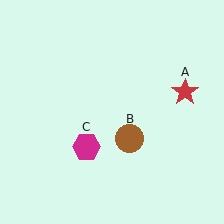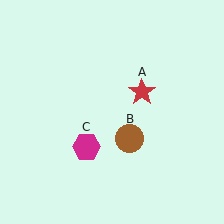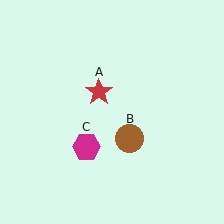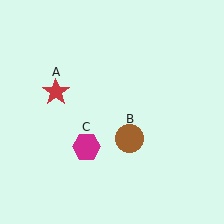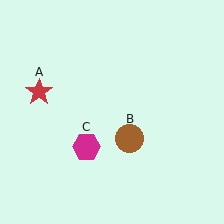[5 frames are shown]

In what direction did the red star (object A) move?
The red star (object A) moved left.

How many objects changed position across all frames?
1 object changed position: red star (object A).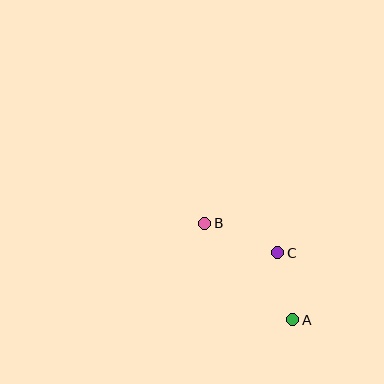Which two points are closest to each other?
Points A and C are closest to each other.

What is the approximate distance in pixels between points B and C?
The distance between B and C is approximately 79 pixels.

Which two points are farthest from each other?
Points A and B are farthest from each other.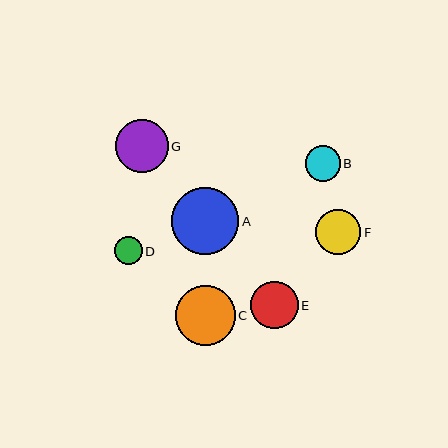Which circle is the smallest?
Circle D is the smallest with a size of approximately 28 pixels.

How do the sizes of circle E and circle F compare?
Circle E and circle F are approximately the same size.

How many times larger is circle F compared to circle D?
Circle F is approximately 1.6 times the size of circle D.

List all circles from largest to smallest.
From largest to smallest: A, C, G, E, F, B, D.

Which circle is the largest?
Circle A is the largest with a size of approximately 67 pixels.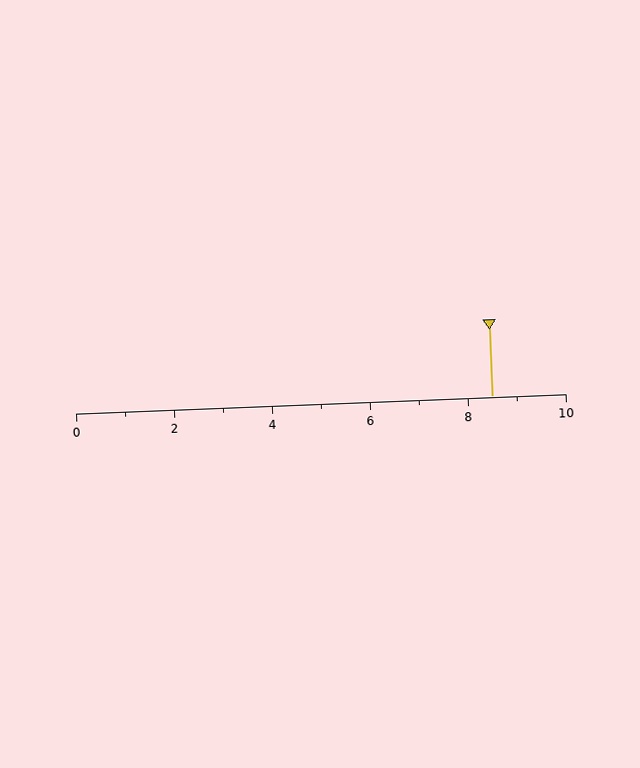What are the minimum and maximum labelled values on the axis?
The axis runs from 0 to 10.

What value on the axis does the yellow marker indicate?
The marker indicates approximately 8.5.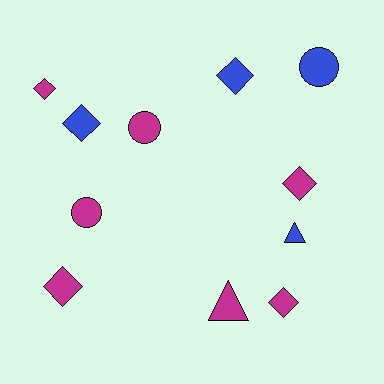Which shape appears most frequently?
Diamond, with 6 objects.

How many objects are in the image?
There are 11 objects.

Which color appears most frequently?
Magenta, with 7 objects.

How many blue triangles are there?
There is 1 blue triangle.